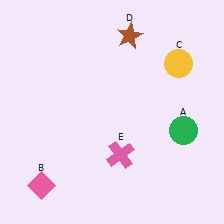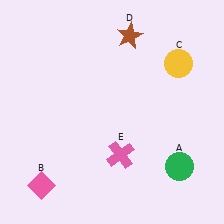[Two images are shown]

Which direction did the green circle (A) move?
The green circle (A) moved down.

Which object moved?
The green circle (A) moved down.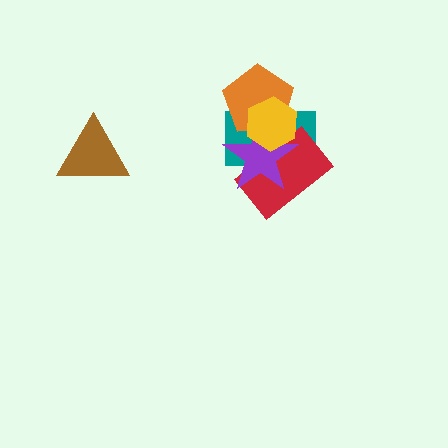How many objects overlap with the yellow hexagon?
4 objects overlap with the yellow hexagon.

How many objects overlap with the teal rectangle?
4 objects overlap with the teal rectangle.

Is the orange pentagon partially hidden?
Yes, it is partially covered by another shape.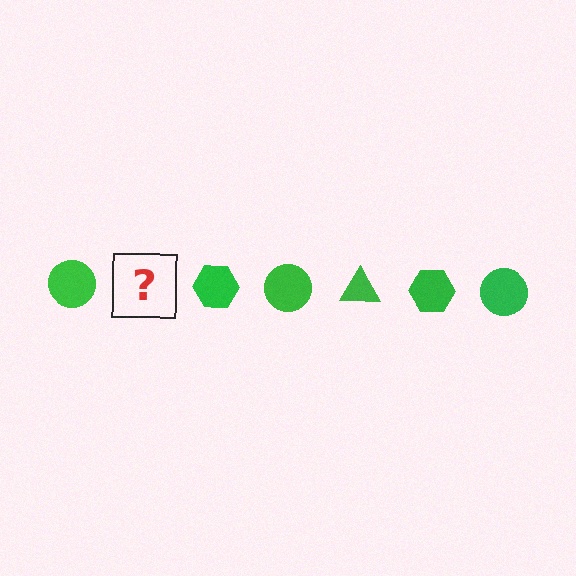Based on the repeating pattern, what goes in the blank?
The blank should be a green triangle.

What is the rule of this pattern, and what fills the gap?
The rule is that the pattern cycles through circle, triangle, hexagon shapes in green. The gap should be filled with a green triangle.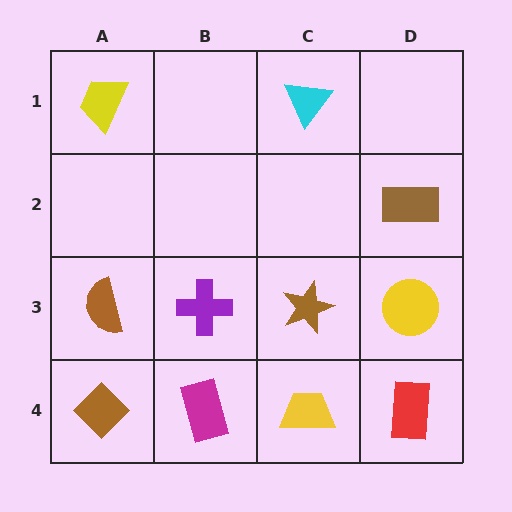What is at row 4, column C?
A yellow trapezoid.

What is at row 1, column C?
A cyan triangle.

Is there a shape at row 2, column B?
No, that cell is empty.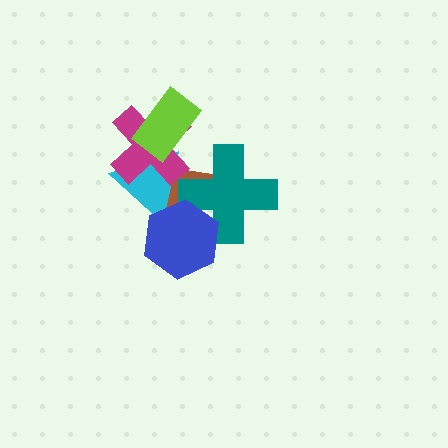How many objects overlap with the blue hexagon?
3 objects overlap with the blue hexagon.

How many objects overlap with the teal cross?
3 objects overlap with the teal cross.